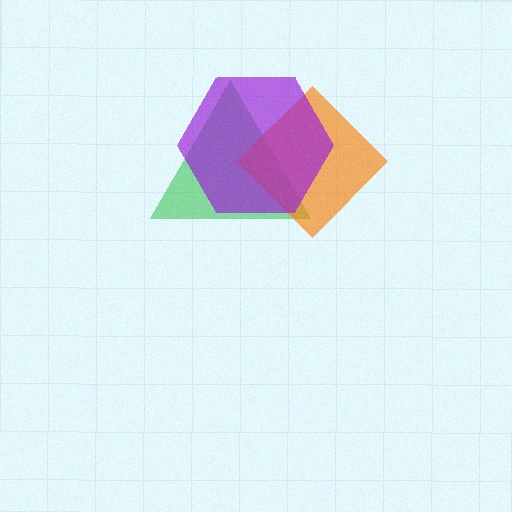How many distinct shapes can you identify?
There are 3 distinct shapes: a green triangle, an orange diamond, a purple hexagon.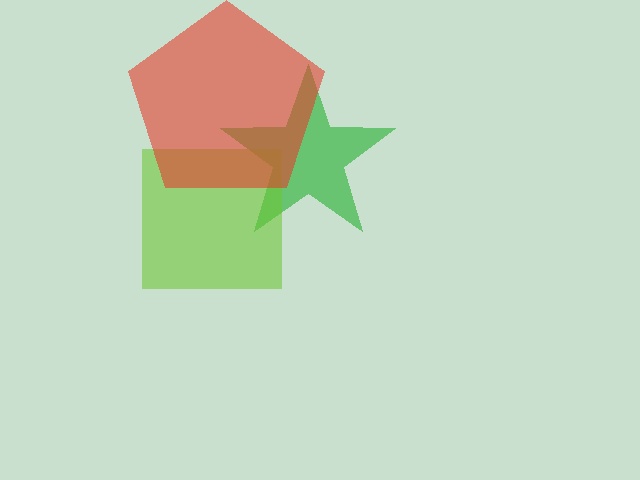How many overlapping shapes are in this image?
There are 3 overlapping shapes in the image.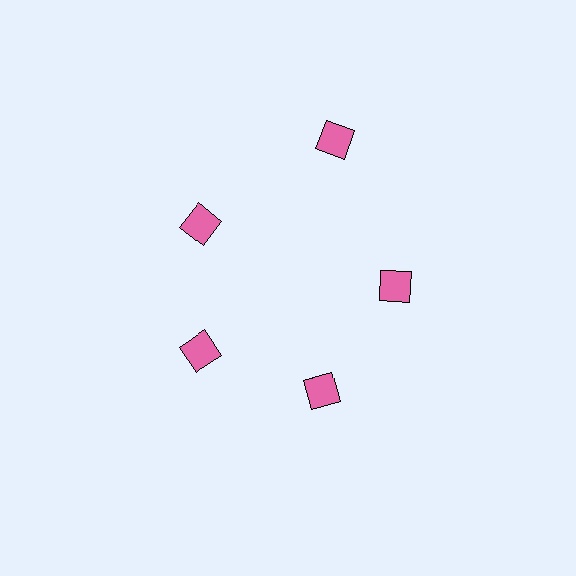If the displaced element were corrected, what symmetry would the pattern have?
It would have 5-fold rotational symmetry — the pattern would map onto itself every 72 degrees.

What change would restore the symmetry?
The symmetry would be restored by moving it inward, back onto the ring so that all 5 diamonds sit at equal angles and equal distance from the center.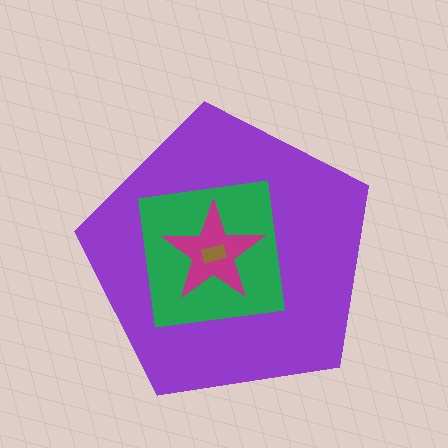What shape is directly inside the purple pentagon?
The green square.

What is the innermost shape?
The brown rectangle.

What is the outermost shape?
The purple pentagon.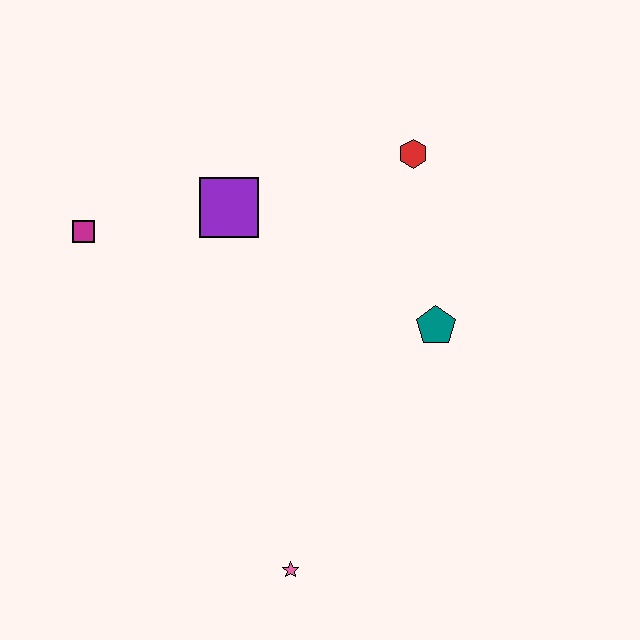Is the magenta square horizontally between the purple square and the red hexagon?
No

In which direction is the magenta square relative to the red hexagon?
The magenta square is to the left of the red hexagon.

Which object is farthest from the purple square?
The pink star is farthest from the purple square.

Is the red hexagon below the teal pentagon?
No